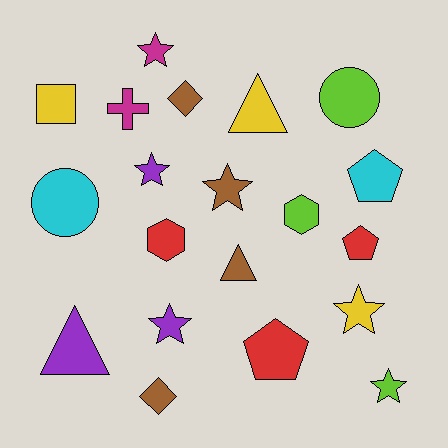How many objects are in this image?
There are 20 objects.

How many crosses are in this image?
There is 1 cross.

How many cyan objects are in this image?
There are 2 cyan objects.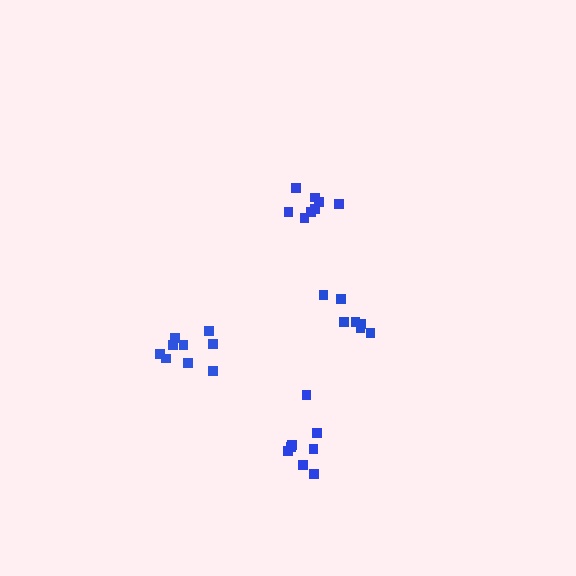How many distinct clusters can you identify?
There are 4 distinct clusters.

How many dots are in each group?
Group 1: 8 dots, Group 2: 7 dots, Group 3: 8 dots, Group 4: 9 dots (32 total).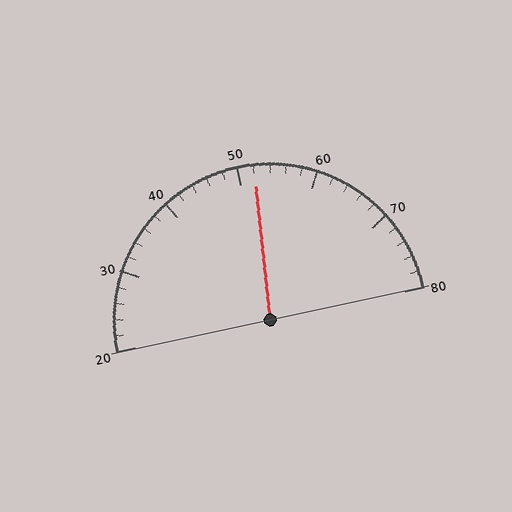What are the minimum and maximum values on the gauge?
The gauge ranges from 20 to 80.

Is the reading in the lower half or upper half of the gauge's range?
The reading is in the upper half of the range (20 to 80).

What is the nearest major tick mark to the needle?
The nearest major tick mark is 50.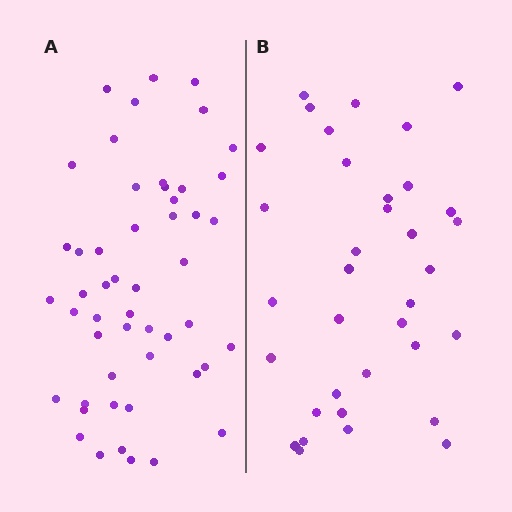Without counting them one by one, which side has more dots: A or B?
Region A (the left region) has more dots.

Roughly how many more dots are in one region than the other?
Region A has approximately 15 more dots than region B.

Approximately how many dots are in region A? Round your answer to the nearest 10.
About 50 dots. (The exact count is 51, which rounds to 50.)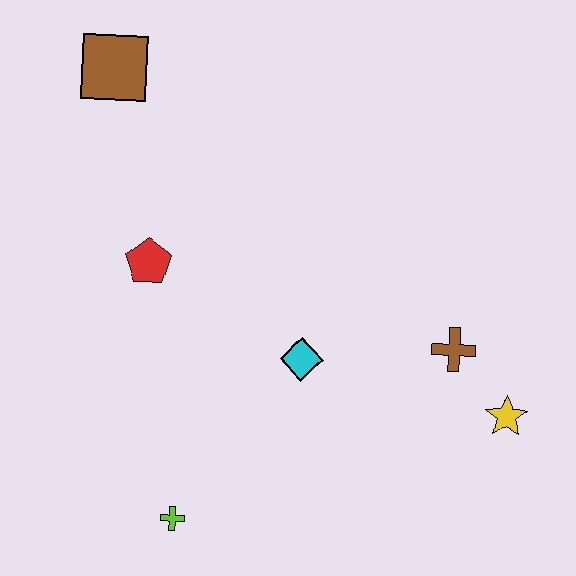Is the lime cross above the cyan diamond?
No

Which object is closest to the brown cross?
The yellow star is closest to the brown cross.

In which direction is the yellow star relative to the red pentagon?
The yellow star is to the right of the red pentagon.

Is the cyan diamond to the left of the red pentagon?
No